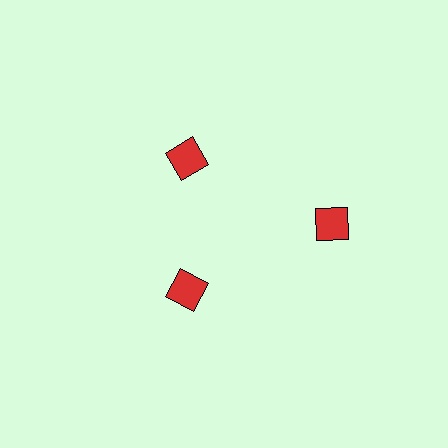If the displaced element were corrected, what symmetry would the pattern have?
It would have 3-fold rotational symmetry — the pattern would map onto itself every 120 degrees.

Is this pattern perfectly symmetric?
No. The 3 red diamonds are arranged in a ring, but one element near the 3 o'clock position is pushed outward from the center, breaking the 3-fold rotational symmetry.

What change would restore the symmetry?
The symmetry would be restored by moving it inward, back onto the ring so that all 3 diamonds sit at equal angles and equal distance from the center.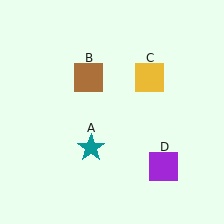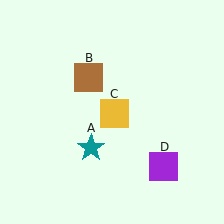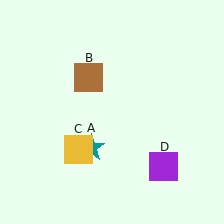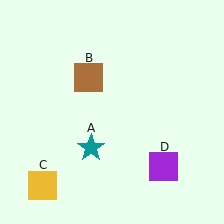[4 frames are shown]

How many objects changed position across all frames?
1 object changed position: yellow square (object C).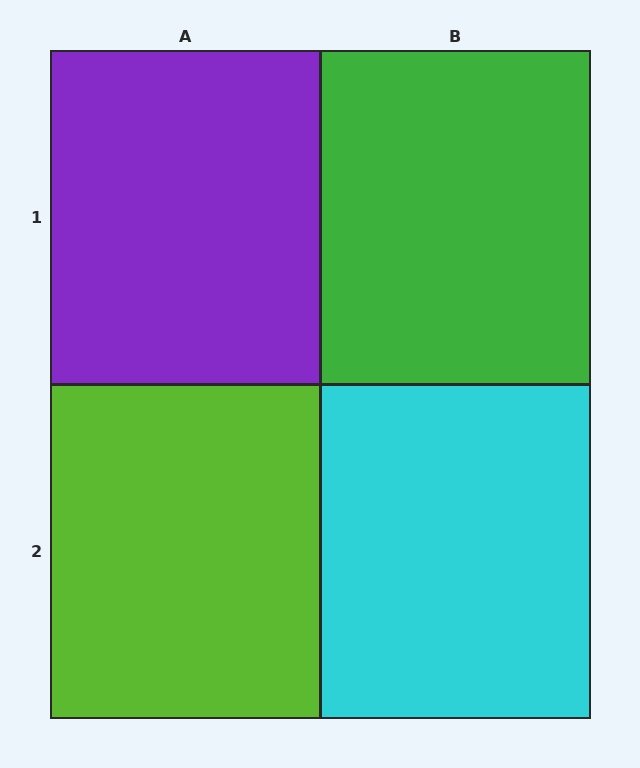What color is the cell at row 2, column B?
Cyan.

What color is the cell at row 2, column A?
Lime.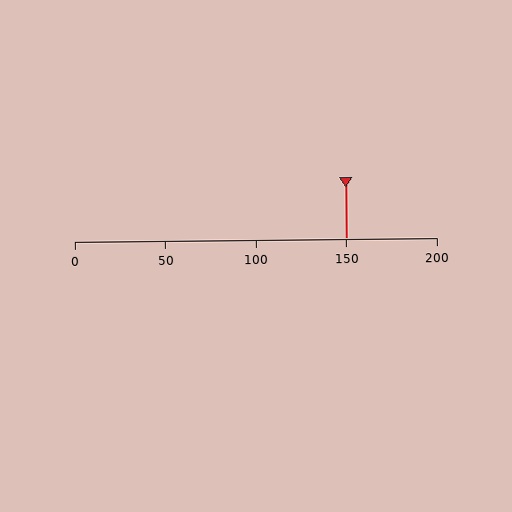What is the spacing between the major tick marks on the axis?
The major ticks are spaced 50 apart.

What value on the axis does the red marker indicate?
The marker indicates approximately 150.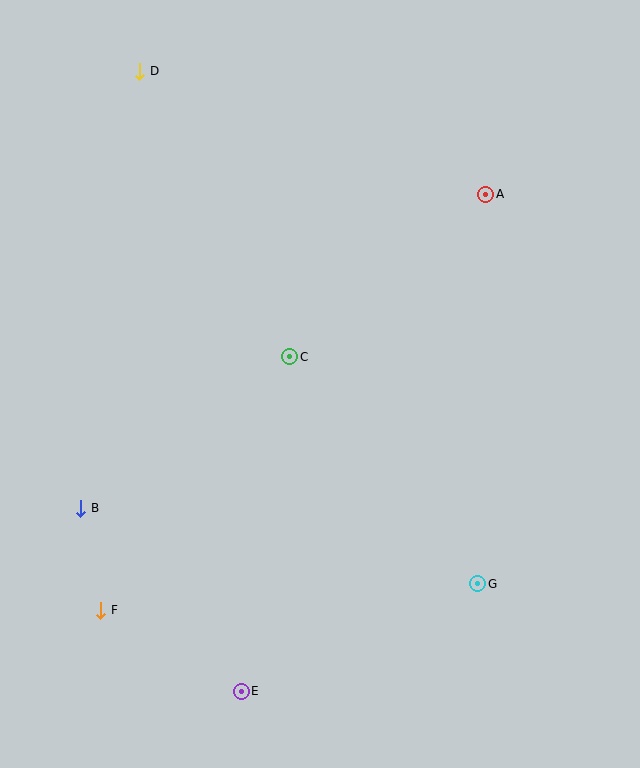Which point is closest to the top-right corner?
Point A is closest to the top-right corner.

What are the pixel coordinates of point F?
Point F is at (101, 610).